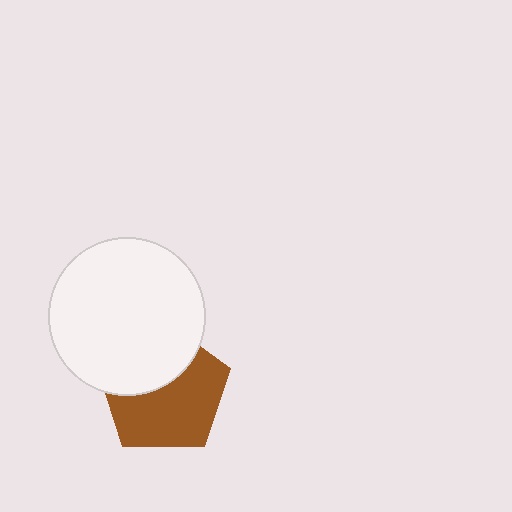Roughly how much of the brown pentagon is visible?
About half of it is visible (roughly 61%).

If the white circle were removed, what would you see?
You would see the complete brown pentagon.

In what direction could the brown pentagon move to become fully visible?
The brown pentagon could move down. That would shift it out from behind the white circle entirely.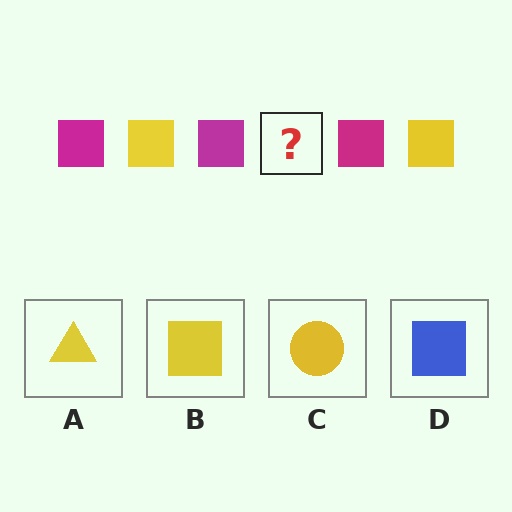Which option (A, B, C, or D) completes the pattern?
B.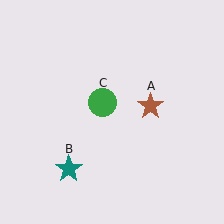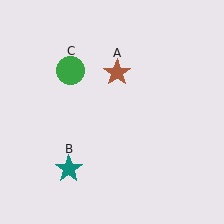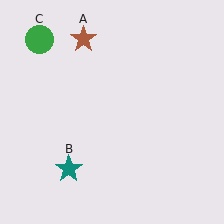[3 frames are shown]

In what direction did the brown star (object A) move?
The brown star (object A) moved up and to the left.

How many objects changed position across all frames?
2 objects changed position: brown star (object A), green circle (object C).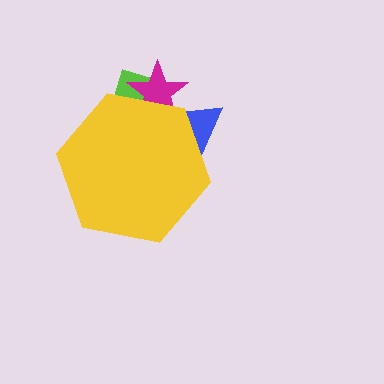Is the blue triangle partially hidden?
Yes, the blue triangle is partially hidden behind the yellow hexagon.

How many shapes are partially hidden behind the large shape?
3 shapes are partially hidden.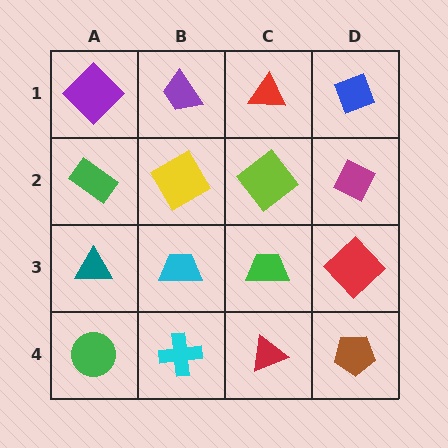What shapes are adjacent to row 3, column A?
A green rectangle (row 2, column A), a green circle (row 4, column A), a cyan trapezoid (row 3, column B).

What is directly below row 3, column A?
A green circle.